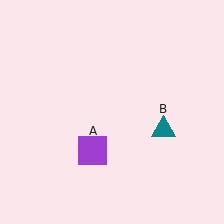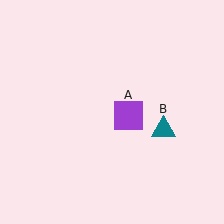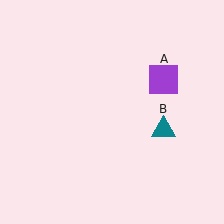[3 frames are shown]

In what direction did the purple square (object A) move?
The purple square (object A) moved up and to the right.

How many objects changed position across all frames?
1 object changed position: purple square (object A).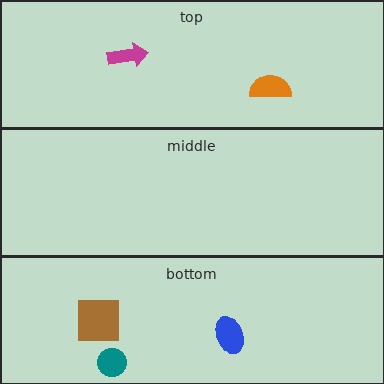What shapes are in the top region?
The magenta arrow, the orange semicircle.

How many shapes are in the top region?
2.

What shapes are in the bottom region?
The blue ellipse, the teal circle, the brown square.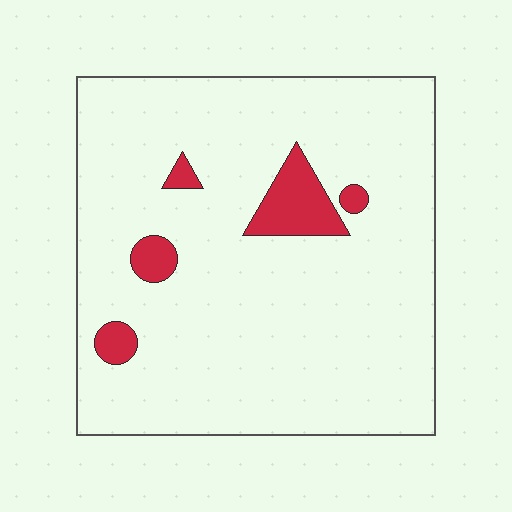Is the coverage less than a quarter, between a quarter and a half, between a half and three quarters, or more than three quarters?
Less than a quarter.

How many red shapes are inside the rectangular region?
5.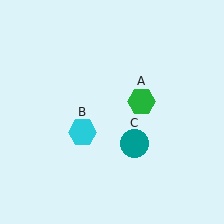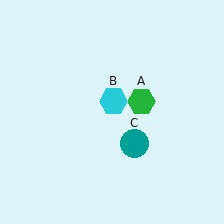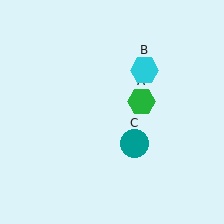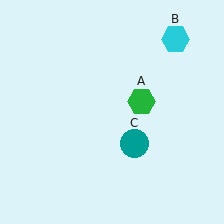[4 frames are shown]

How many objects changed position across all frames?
1 object changed position: cyan hexagon (object B).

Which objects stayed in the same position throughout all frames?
Green hexagon (object A) and teal circle (object C) remained stationary.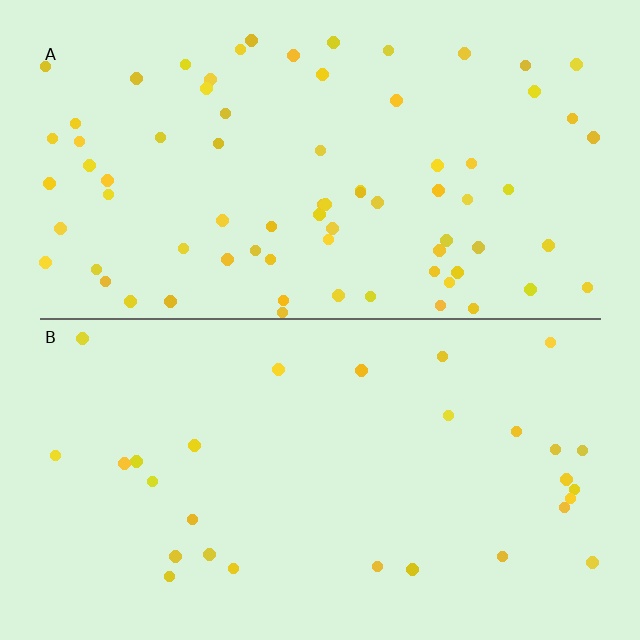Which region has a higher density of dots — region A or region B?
A (the top).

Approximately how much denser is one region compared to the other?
Approximately 2.6× — region A over region B.